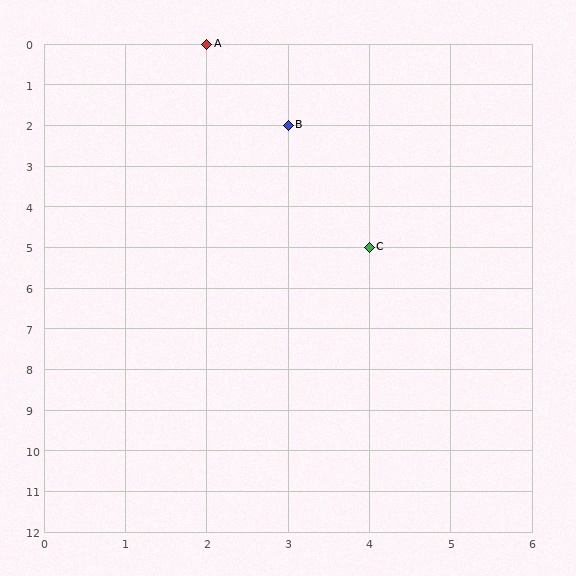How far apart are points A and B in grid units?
Points A and B are 1 column and 2 rows apart (about 2.2 grid units diagonally).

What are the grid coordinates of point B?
Point B is at grid coordinates (3, 2).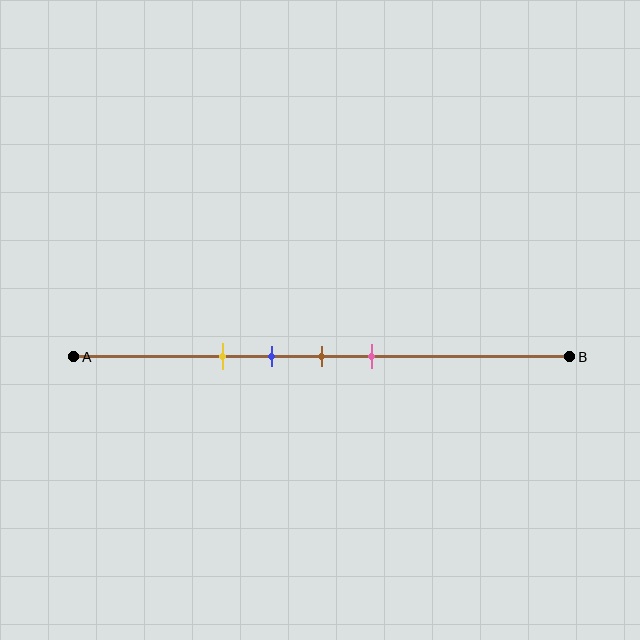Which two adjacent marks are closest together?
The blue and brown marks are the closest adjacent pair.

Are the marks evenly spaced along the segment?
Yes, the marks are approximately evenly spaced.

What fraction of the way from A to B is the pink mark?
The pink mark is approximately 60% (0.6) of the way from A to B.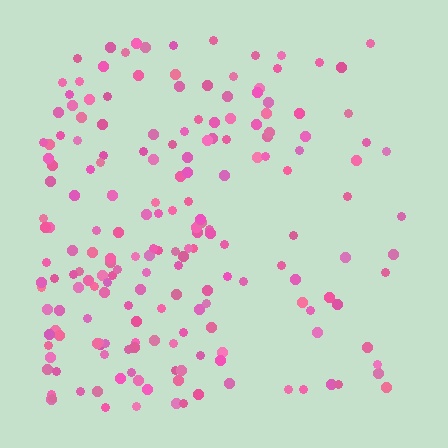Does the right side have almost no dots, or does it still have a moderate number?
Still a moderate number, just noticeably fewer than the left.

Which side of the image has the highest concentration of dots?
The left.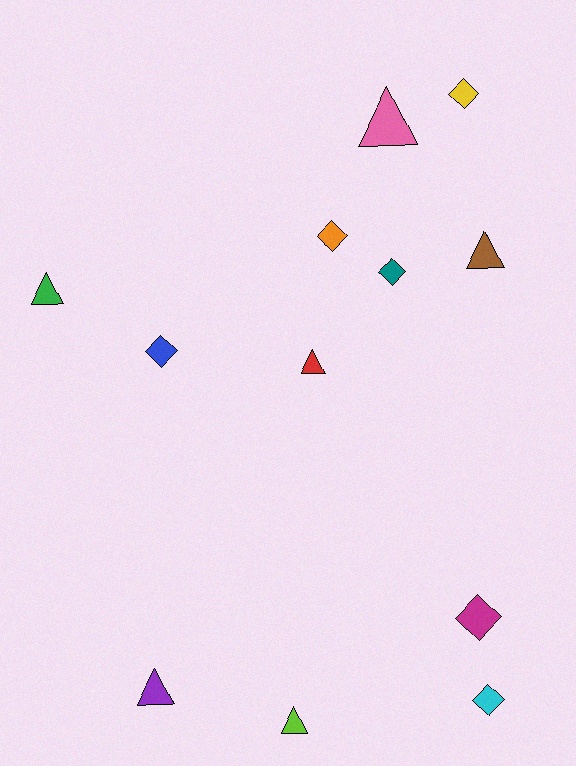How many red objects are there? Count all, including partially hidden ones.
There is 1 red object.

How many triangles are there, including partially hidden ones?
There are 6 triangles.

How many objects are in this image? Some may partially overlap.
There are 12 objects.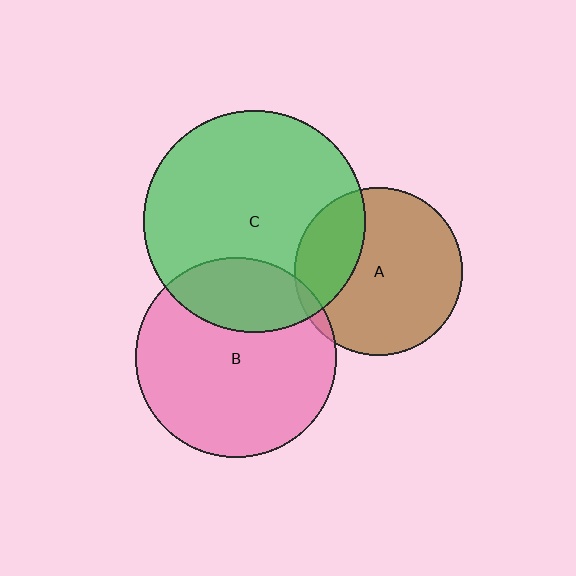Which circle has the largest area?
Circle C (green).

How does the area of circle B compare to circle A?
Approximately 1.4 times.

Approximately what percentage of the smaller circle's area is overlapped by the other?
Approximately 25%.